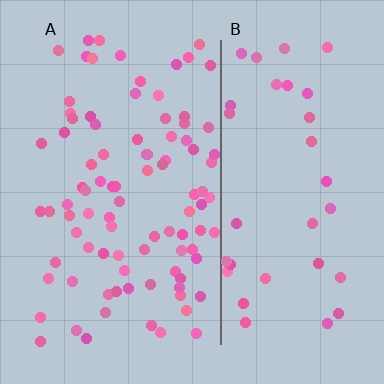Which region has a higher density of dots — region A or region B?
A (the left).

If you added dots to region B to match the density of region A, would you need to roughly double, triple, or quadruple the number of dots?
Approximately double.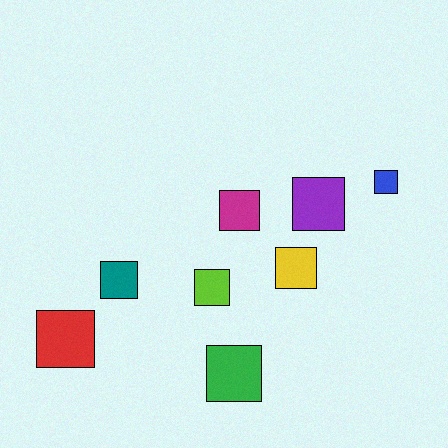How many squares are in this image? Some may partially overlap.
There are 8 squares.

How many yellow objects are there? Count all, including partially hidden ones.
There is 1 yellow object.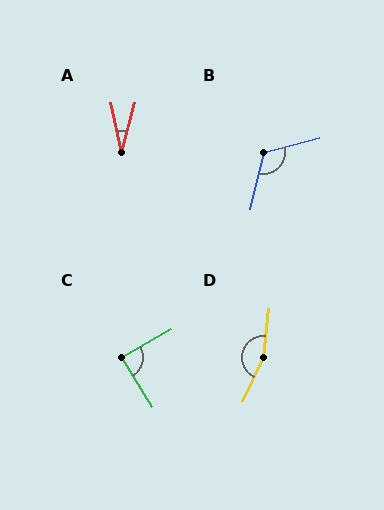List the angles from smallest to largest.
A (27°), C (88°), B (117°), D (162°).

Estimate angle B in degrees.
Approximately 117 degrees.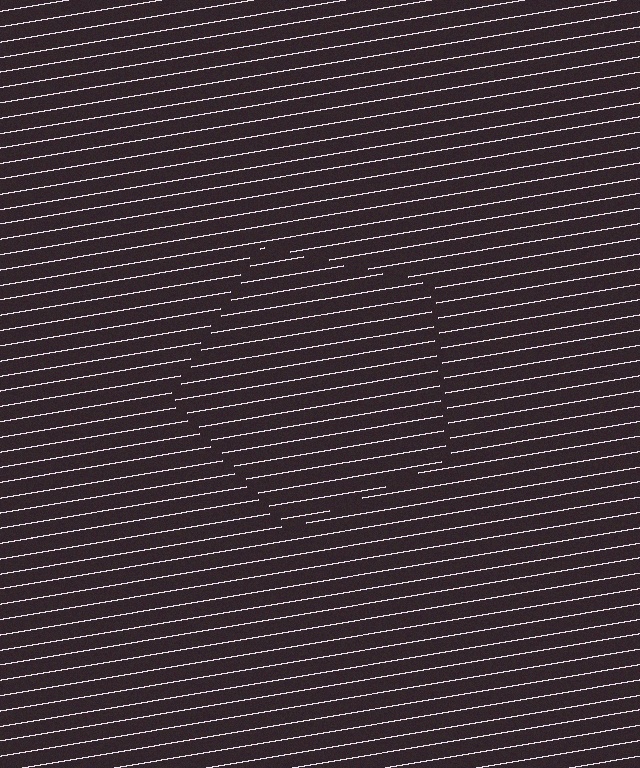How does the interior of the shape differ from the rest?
The interior of the shape contains the same grating, shifted by half a period — the contour is defined by the phase discontinuity where line-ends from the inner and outer gratings abut.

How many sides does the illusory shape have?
5 sides — the line-ends trace a pentagon.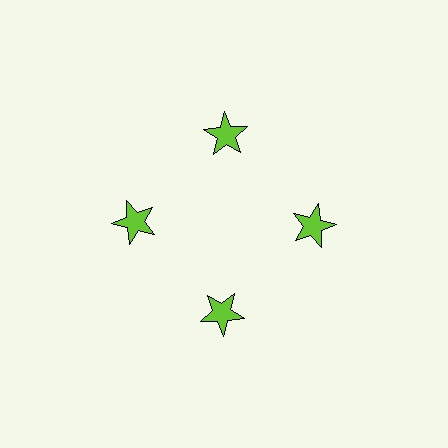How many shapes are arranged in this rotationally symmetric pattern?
There are 4 shapes, arranged in 4 groups of 1.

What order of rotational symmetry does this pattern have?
This pattern has 4-fold rotational symmetry.